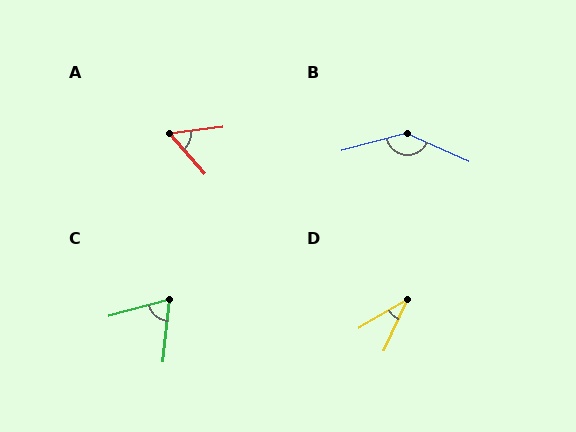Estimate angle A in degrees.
Approximately 55 degrees.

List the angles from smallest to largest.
D (35°), A (55°), C (69°), B (140°).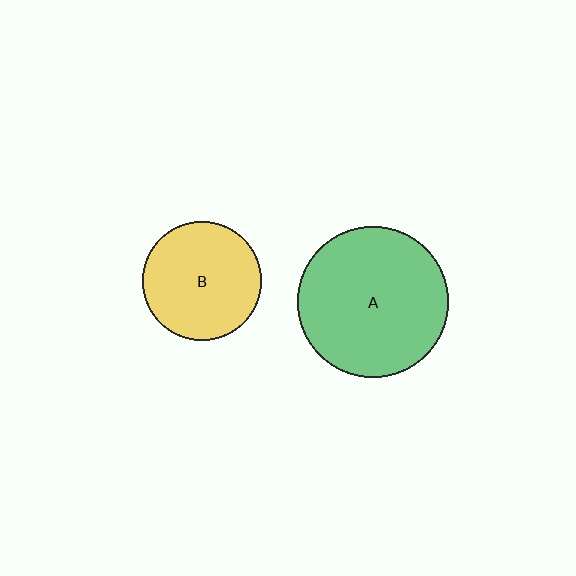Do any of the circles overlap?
No, none of the circles overlap.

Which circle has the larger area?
Circle A (green).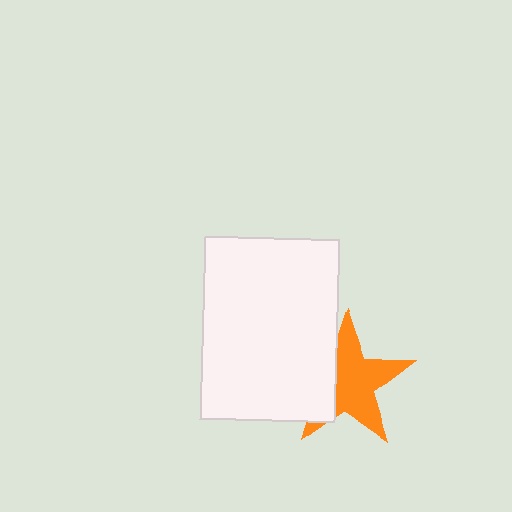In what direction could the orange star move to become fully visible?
The orange star could move right. That would shift it out from behind the white rectangle entirely.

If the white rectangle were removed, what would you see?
You would see the complete orange star.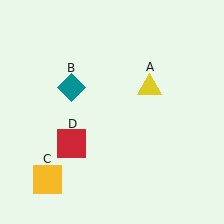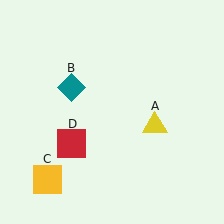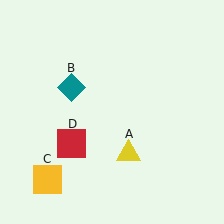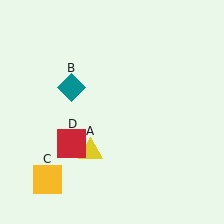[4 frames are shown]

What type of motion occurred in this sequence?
The yellow triangle (object A) rotated clockwise around the center of the scene.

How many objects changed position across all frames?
1 object changed position: yellow triangle (object A).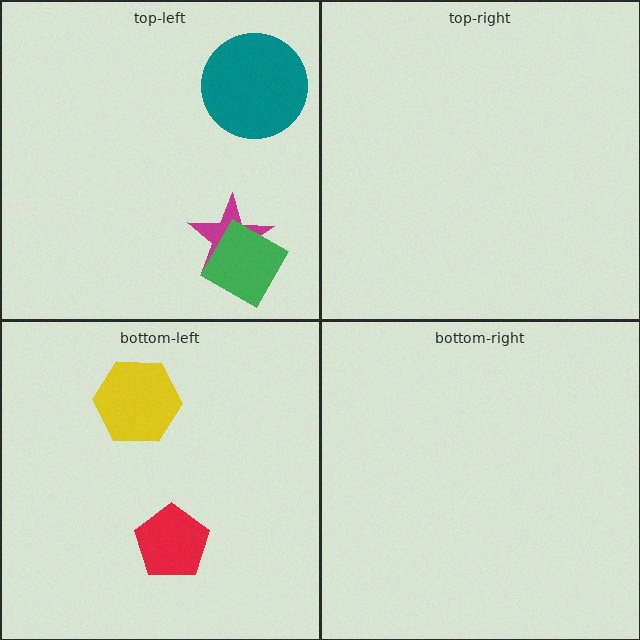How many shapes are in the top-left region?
3.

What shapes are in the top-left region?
The teal circle, the magenta star, the green square.